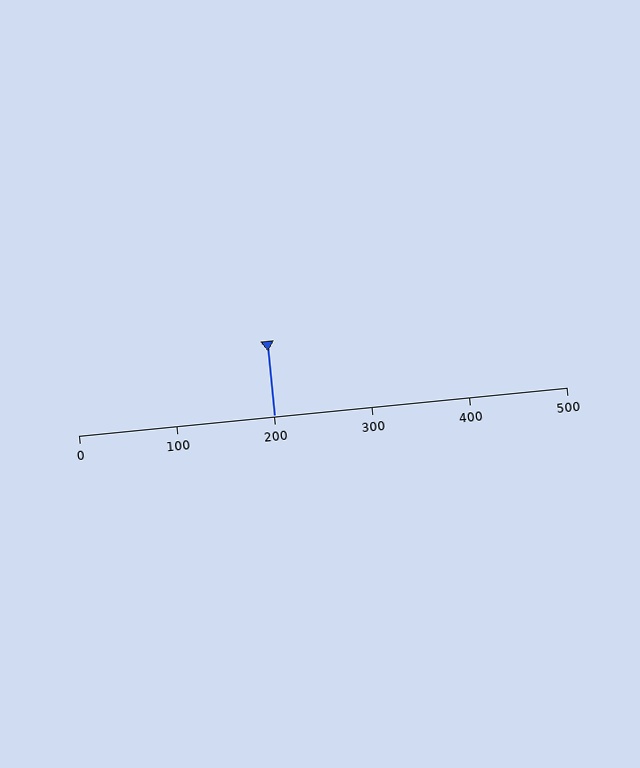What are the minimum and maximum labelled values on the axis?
The axis runs from 0 to 500.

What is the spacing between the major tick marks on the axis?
The major ticks are spaced 100 apart.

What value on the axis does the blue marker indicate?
The marker indicates approximately 200.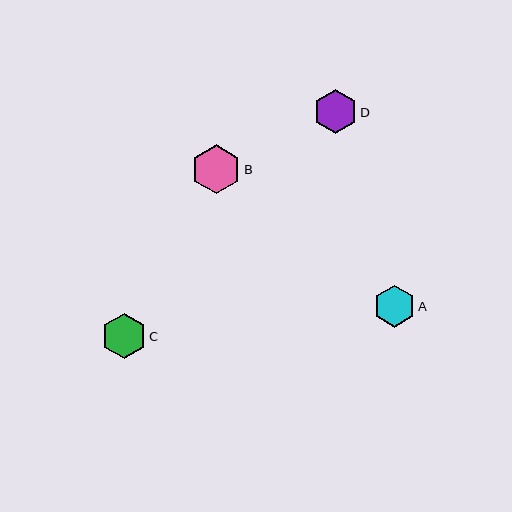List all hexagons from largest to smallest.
From largest to smallest: B, C, D, A.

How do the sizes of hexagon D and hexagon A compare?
Hexagon D and hexagon A are approximately the same size.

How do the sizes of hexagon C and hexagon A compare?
Hexagon C and hexagon A are approximately the same size.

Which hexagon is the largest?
Hexagon B is the largest with a size of approximately 49 pixels.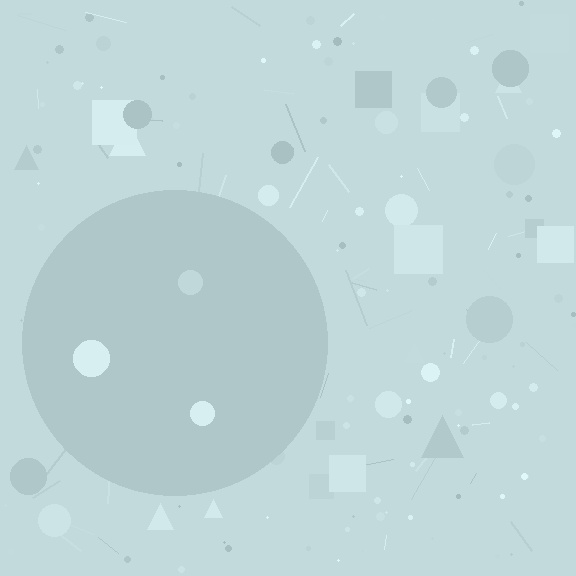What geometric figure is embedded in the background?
A circle is embedded in the background.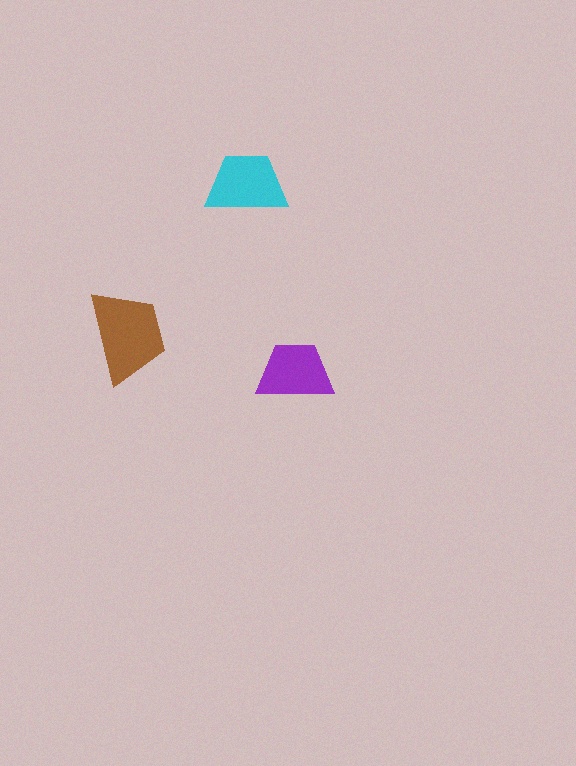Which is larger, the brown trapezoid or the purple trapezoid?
The brown one.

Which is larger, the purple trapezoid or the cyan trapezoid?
The cyan one.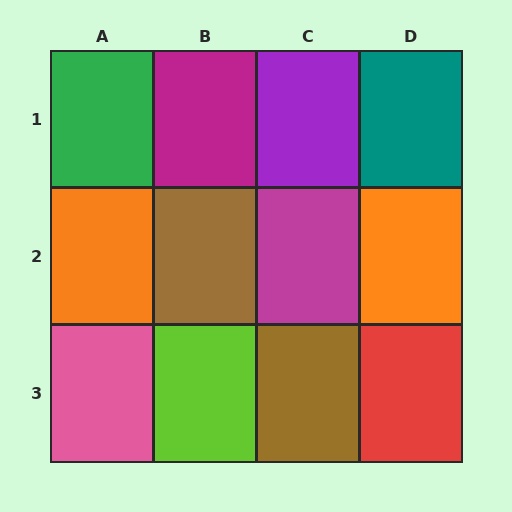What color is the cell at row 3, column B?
Lime.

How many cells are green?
1 cell is green.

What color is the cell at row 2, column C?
Magenta.